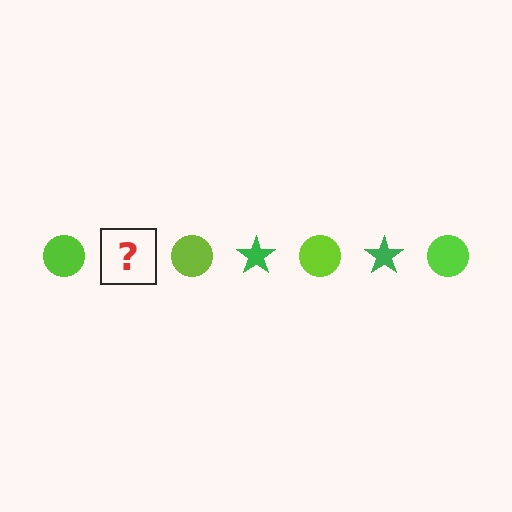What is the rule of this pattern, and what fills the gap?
The rule is that the pattern alternates between lime circle and green star. The gap should be filled with a green star.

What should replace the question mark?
The question mark should be replaced with a green star.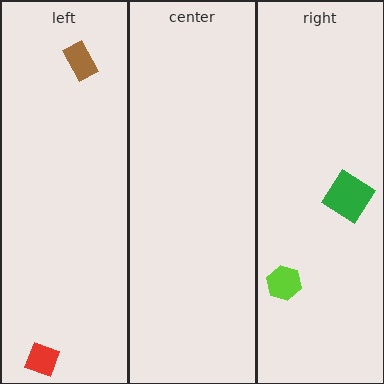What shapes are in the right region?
The green diamond, the lime hexagon.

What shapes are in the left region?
The red diamond, the brown rectangle.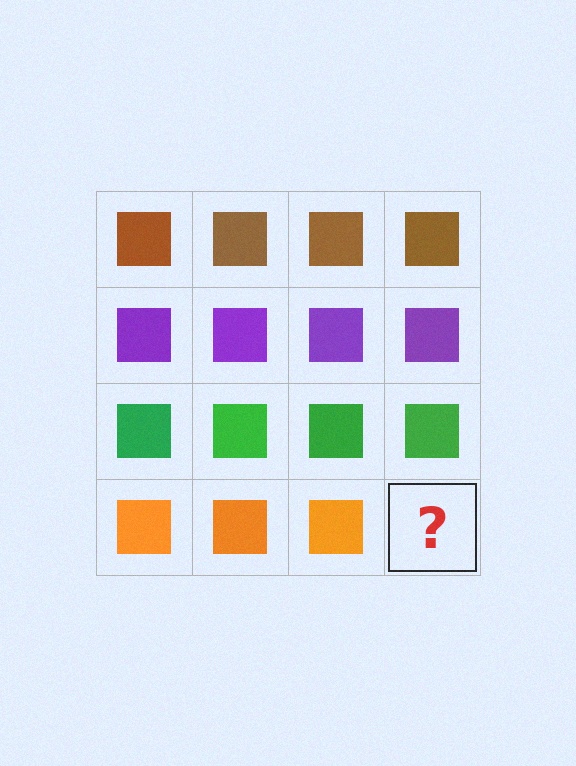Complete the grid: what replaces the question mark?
The question mark should be replaced with an orange square.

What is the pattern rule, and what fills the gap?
The rule is that each row has a consistent color. The gap should be filled with an orange square.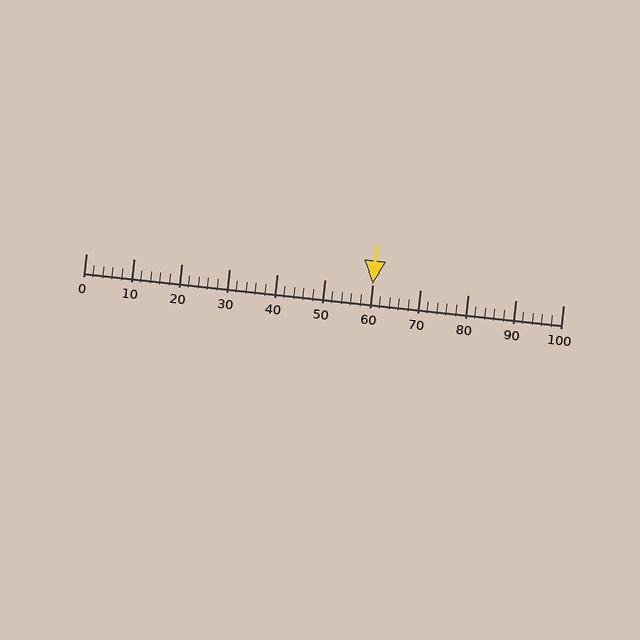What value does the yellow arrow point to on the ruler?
The yellow arrow points to approximately 60.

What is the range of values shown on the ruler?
The ruler shows values from 0 to 100.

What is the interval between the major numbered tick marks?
The major tick marks are spaced 10 units apart.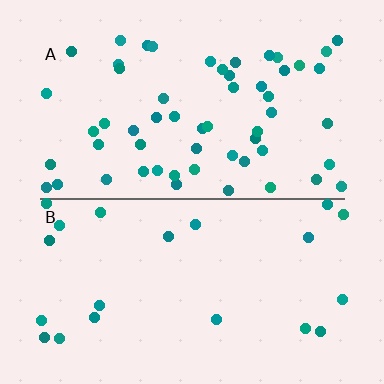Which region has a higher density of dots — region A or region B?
A (the top).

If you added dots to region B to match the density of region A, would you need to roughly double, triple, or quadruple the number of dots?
Approximately triple.